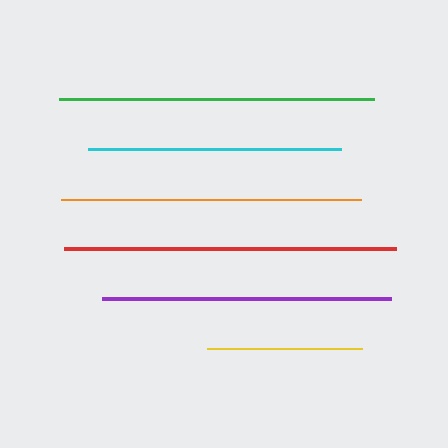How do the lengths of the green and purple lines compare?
The green and purple lines are approximately the same length.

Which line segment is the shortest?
The yellow line is the shortest at approximately 155 pixels.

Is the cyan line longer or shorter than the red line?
The red line is longer than the cyan line.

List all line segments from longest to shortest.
From longest to shortest: red, green, orange, purple, cyan, yellow.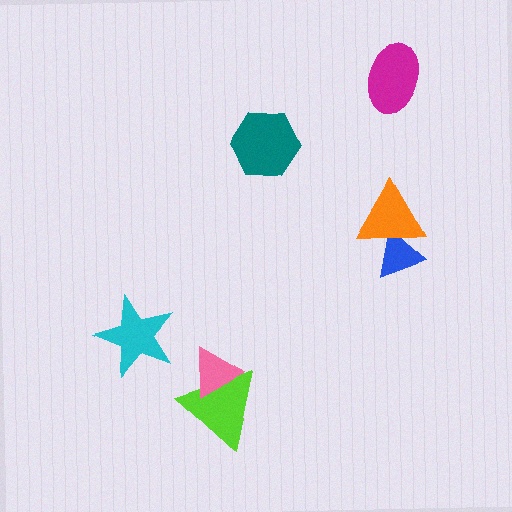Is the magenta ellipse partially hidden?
No, no other shape covers it.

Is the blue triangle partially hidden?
Yes, it is partially covered by another shape.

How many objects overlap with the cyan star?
0 objects overlap with the cyan star.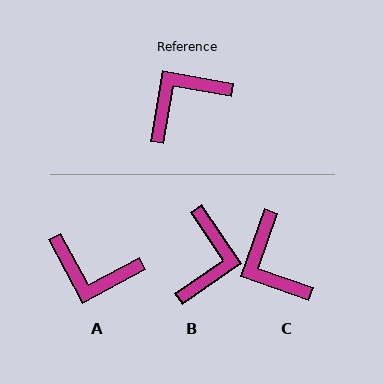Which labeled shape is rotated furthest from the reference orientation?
B, about 136 degrees away.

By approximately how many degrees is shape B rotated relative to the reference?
Approximately 136 degrees clockwise.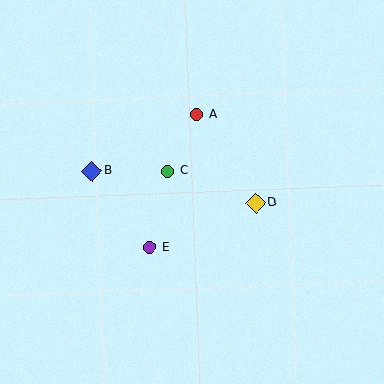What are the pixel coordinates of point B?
Point B is at (92, 171).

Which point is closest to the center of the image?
Point C at (168, 171) is closest to the center.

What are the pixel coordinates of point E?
Point E is at (150, 248).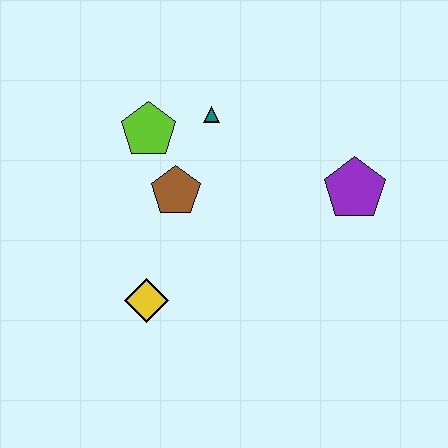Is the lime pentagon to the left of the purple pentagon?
Yes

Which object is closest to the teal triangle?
The lime pentagon is closest to the teal triangle.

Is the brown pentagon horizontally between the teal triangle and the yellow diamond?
Yes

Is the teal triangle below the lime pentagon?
No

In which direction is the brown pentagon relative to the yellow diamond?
The brown pentagon is above the yellow diamond.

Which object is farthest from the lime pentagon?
The purple pentagon is farthest from the lime pentagon.